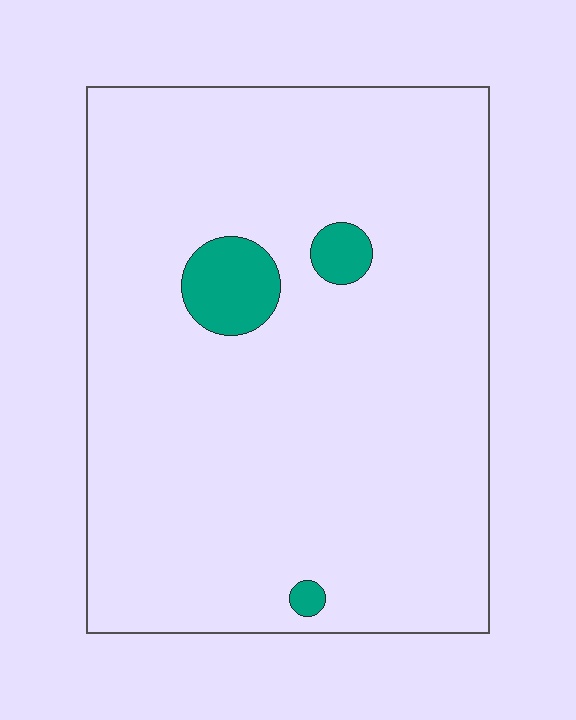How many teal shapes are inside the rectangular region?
3.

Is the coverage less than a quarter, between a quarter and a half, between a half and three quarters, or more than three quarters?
Less than a quarter.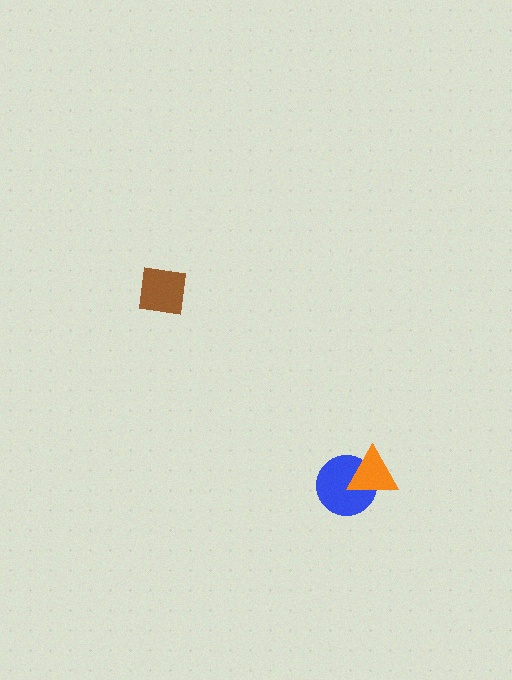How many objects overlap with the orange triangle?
1 object overlaps with the orange triangle.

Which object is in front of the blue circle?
The orange triangle is in front of the blue circle.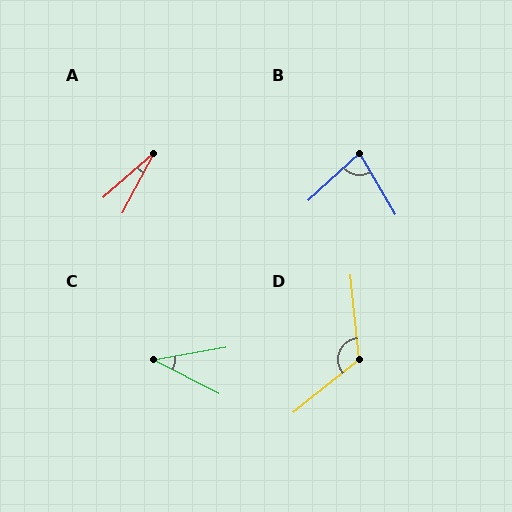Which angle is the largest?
D, at approximately 123 degrees.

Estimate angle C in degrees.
Approximately 37 degrees.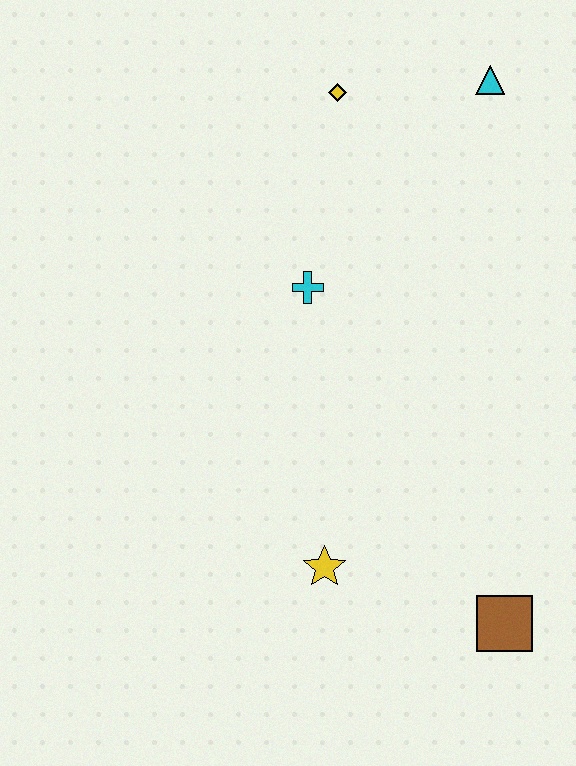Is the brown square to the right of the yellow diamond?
Yes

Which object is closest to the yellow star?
The brown square is closest to the yellow star.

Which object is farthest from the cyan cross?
The brown square is farthest from the cyan cross.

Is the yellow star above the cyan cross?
No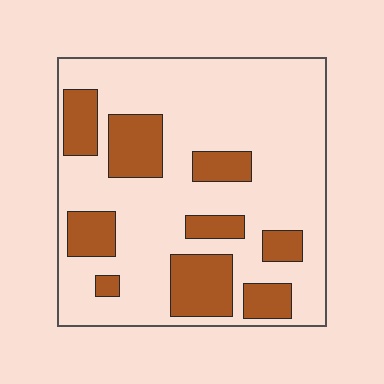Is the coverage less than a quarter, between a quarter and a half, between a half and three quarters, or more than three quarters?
Between a quarter and a half.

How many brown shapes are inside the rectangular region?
9.